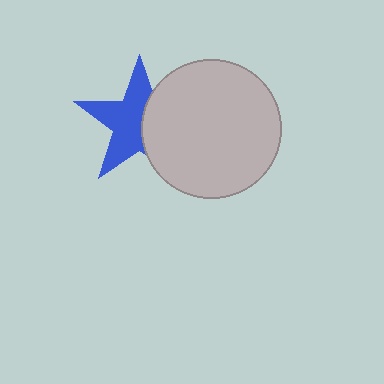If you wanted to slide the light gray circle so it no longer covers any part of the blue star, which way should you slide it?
Slide it right — that is the most direct way to separate the two shapes.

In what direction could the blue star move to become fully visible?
The blue star could move left. That would shift it out from behind the light gray circle entirely.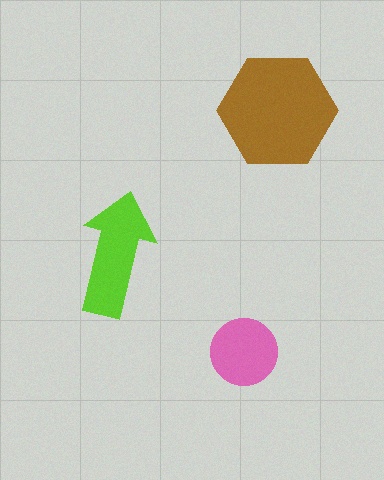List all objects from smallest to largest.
The pink circle, the lime arrow, the brown hexagon.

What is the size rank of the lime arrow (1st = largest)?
2nd.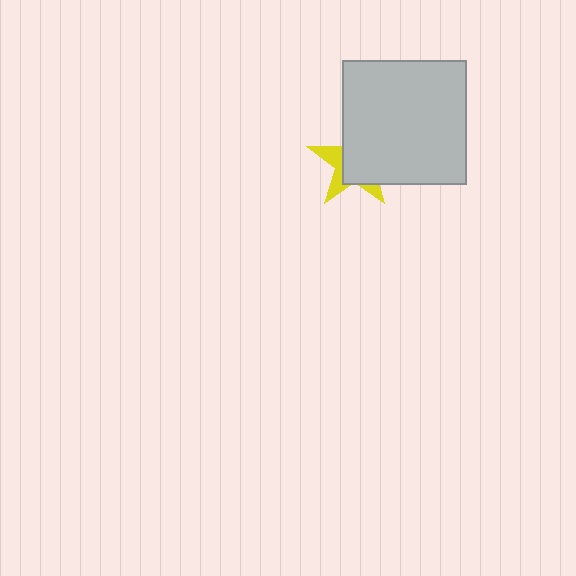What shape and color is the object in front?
The object in front is a light gray square.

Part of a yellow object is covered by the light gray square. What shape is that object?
It is a star.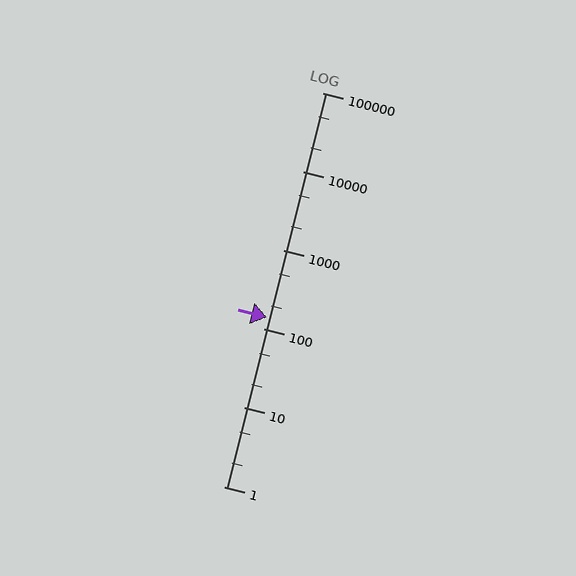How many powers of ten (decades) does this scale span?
The scale spans 5 decades, from 1 to 100000.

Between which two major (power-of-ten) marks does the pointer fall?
The pointer is between 100 and 1000.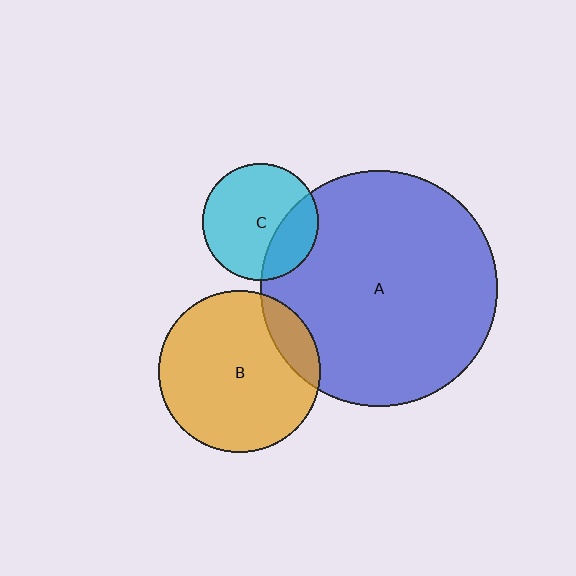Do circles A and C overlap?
Yes.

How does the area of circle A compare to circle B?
Approximately 2.1 times.